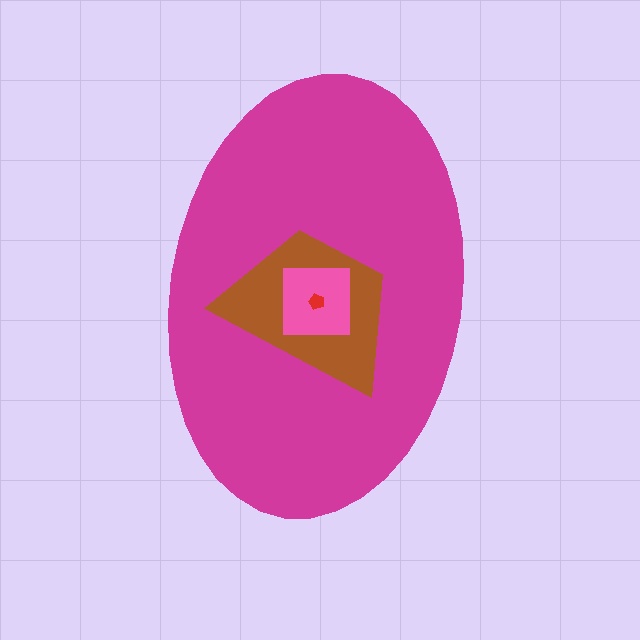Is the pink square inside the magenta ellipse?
Yes.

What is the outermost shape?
The magenta ellipse.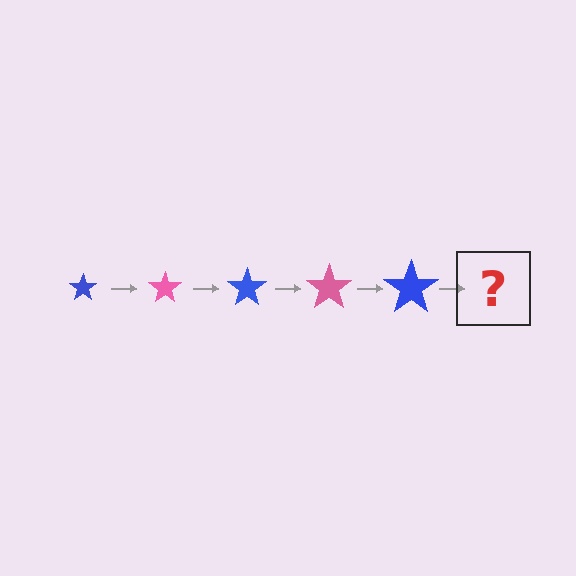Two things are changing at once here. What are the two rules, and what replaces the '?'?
The two rules are that the star grows larger each step and the color cycles through blue and pink. The '?' should be a pink star, larger than the previous one.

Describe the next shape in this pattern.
It should be a pink star, larger than the previous one.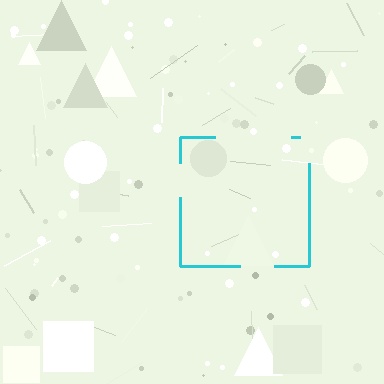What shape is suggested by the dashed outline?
The dashed outline suggests a square.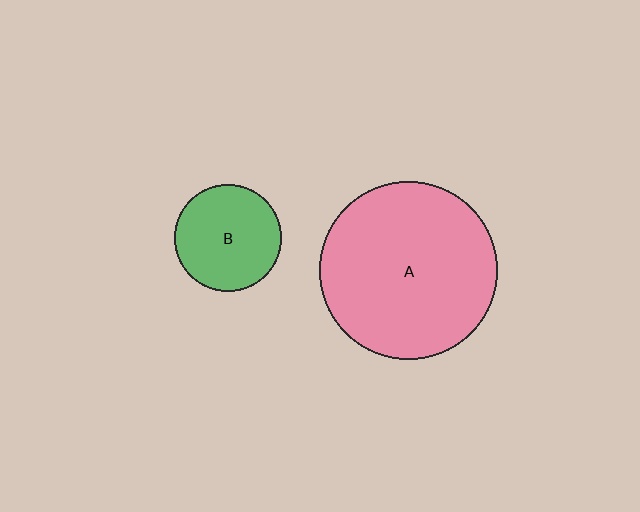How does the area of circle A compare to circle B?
Approximately 2.7 times.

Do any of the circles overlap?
No, none of the circles overlap.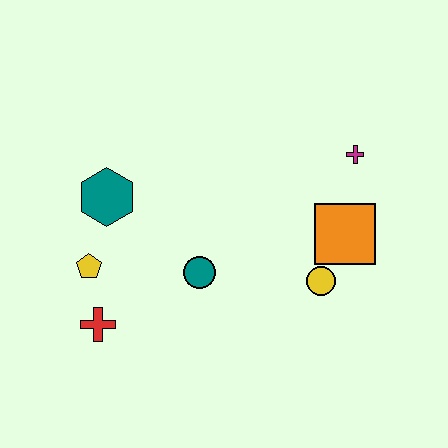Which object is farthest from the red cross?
The magenta cross is farthest from the red cross.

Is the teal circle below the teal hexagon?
Yes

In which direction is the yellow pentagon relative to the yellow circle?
The yellow pentagon is to the left of the yellow circle.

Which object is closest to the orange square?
The yellow circle is closest to the orange square.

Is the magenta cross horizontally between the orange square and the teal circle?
No